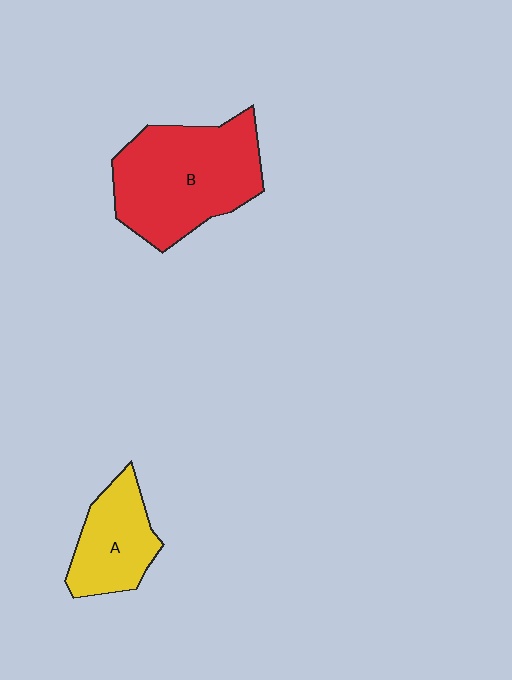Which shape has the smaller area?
Shape A (yellow).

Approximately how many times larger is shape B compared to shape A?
Approximately 1.9 times.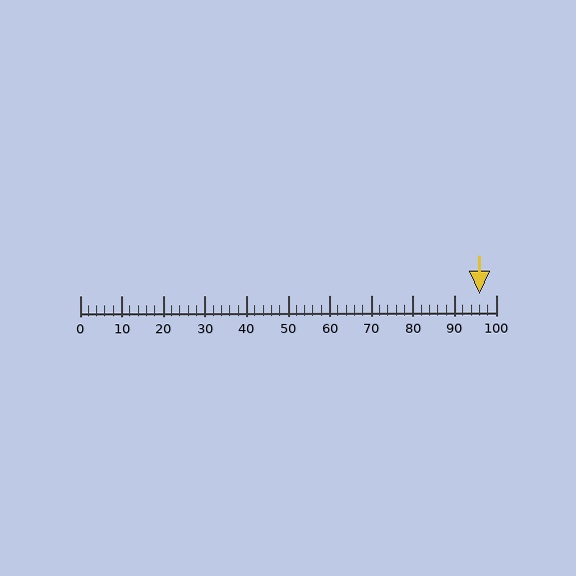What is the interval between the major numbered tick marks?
The major tick marks are spaced 10 units apart.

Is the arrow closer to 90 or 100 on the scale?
The arrow is closer to 100.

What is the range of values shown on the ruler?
The ruler shows values from 0 to 100.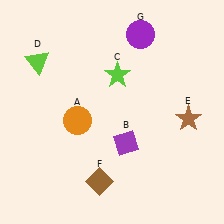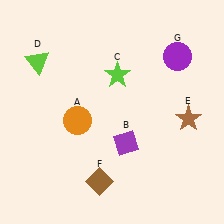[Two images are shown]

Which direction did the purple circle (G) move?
The purple circle (G) moved right.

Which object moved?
The purple circle (G) moved right.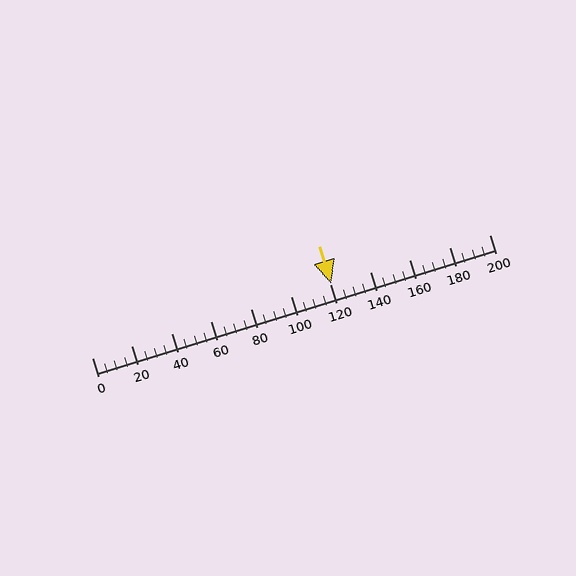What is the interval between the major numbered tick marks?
The major tick marks are spaced 20 units apart.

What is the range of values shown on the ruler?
The ruler shows values from 0 to 200.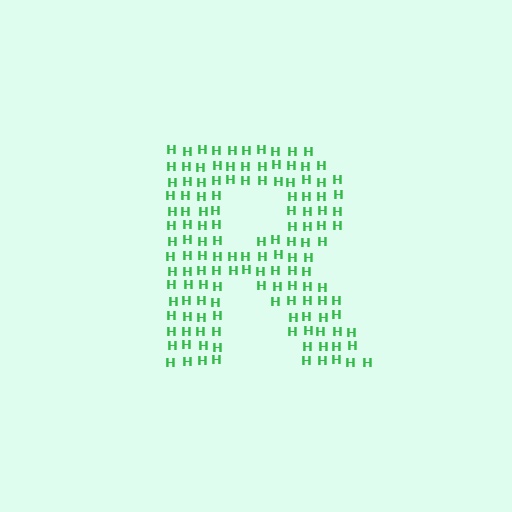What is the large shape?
The large shape is the letter R.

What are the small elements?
The small elements are letter H's.